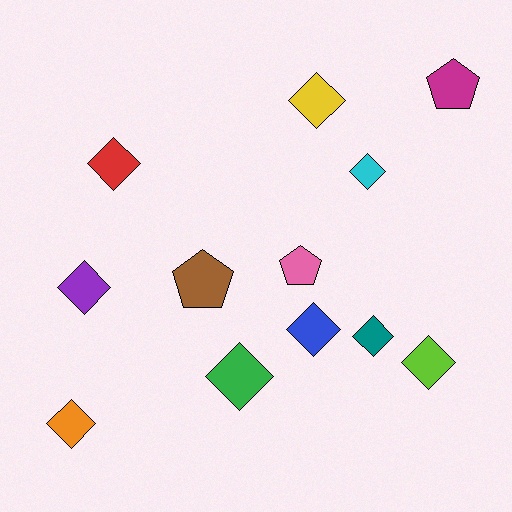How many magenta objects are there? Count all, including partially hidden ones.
There is 1 magenta object.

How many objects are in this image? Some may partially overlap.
There are 12 objects.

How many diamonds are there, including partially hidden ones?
There are 9 diamonds.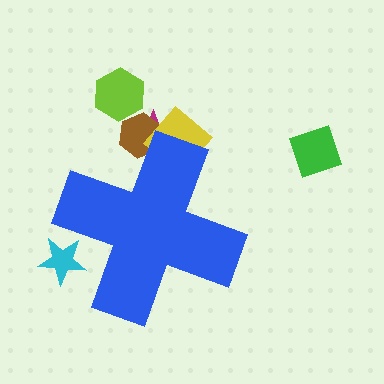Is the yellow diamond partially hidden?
Yes, the yellow diamond is partially hidden behind the blue cross.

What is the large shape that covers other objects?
A blue cross.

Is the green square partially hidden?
No, the green square is fully visible.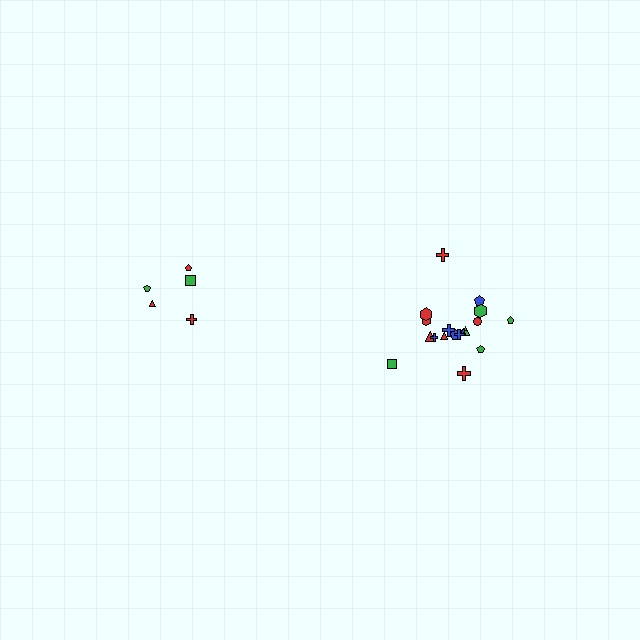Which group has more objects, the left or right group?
The right group.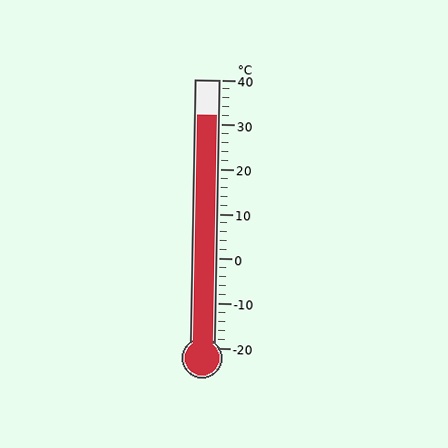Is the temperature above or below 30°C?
The temperature is above 30°C.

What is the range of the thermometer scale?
The thermometer scale ranges from -20°C to 40°C.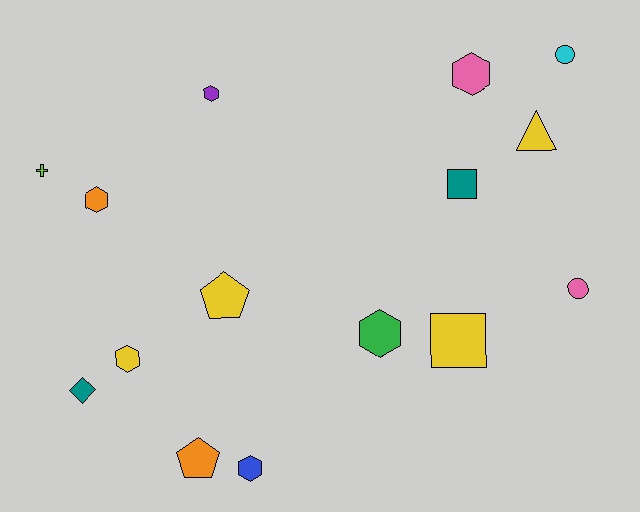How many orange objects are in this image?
There are 2 orange objects.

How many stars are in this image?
There are no stars.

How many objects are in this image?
There are 15 objects.